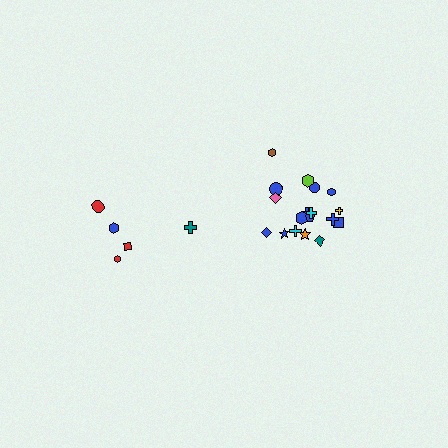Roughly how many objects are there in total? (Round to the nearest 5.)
Roughly 25 objects in total.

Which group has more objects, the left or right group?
The right group.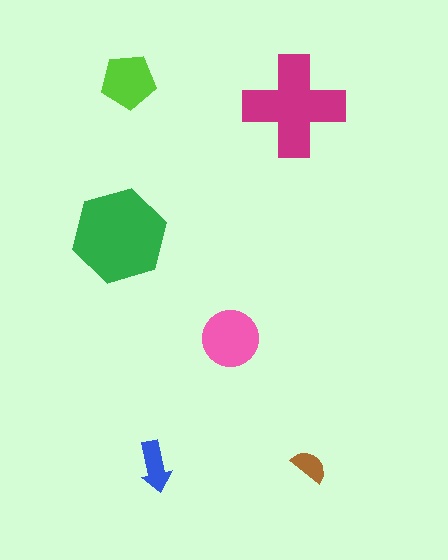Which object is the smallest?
The brown semicircle.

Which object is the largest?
The green hexagon.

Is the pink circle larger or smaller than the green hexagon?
Smaller.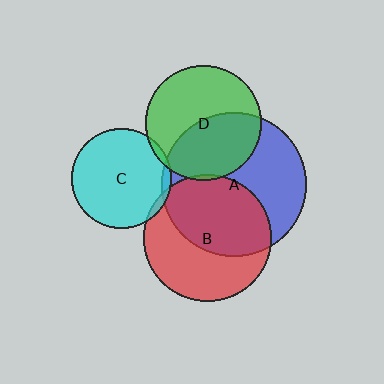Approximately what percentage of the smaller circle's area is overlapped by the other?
Approximately 5%.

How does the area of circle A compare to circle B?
Approximately 1.3 times.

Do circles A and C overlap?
Yes.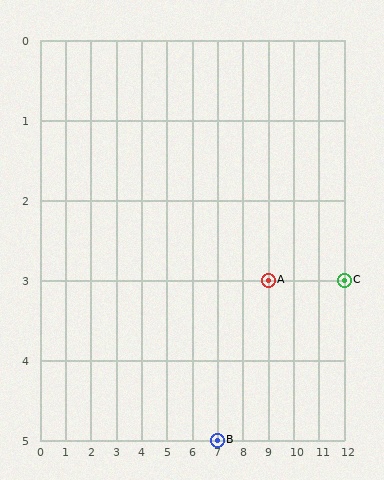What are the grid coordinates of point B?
Point B is at grid coordinates (7, 5).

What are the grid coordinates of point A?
Point A is at grid coordinates (9, 3).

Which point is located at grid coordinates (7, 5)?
Point B is at (7, 5).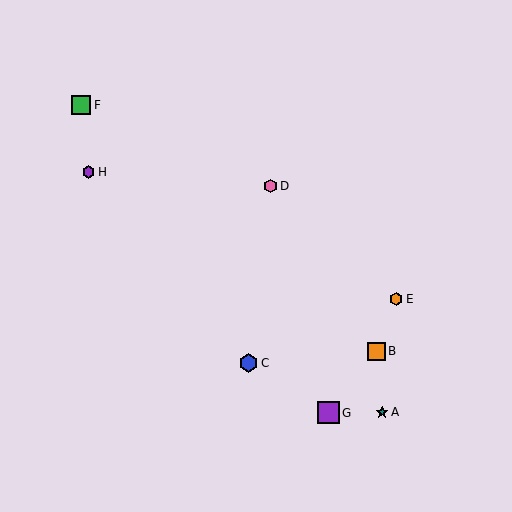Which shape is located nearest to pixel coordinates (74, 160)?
The purple hexagon (labeled H) at (88, 172) is nearest to that location.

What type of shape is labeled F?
Shape F is a green square.